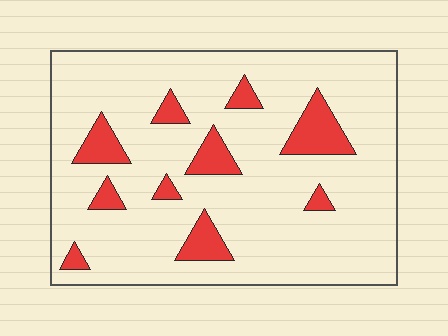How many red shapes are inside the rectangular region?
10.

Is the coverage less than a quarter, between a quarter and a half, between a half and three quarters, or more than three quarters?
Less than a quarter.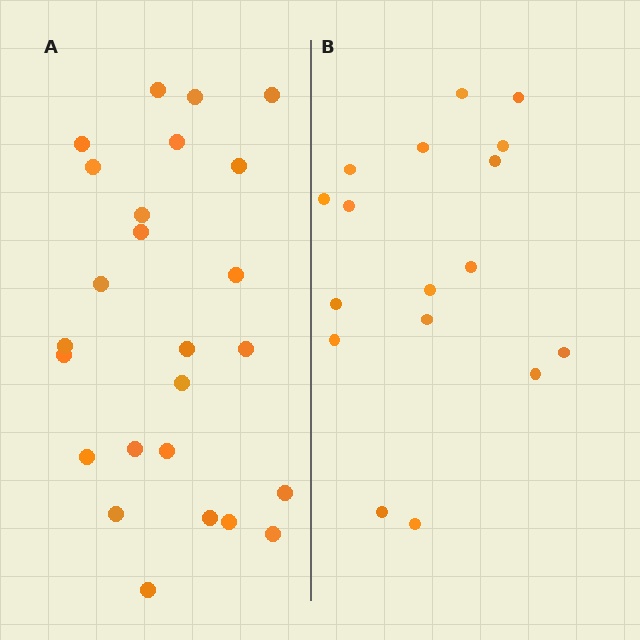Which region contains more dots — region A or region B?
Region A (the left region) has more dots.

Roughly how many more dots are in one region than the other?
Region A has roughly 8 or so more dots than region B.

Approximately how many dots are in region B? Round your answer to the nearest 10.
About 20 dots. (The exact count is 17, which rounds to 20.)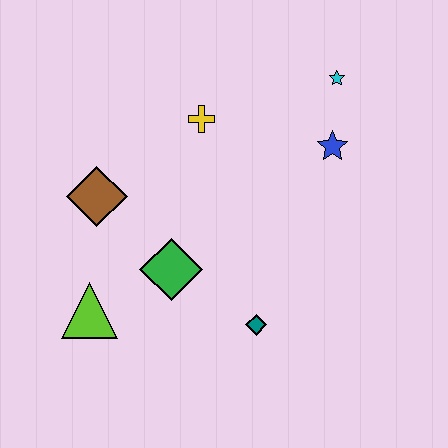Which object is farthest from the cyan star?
The lime triangle is farthest from the cyan star.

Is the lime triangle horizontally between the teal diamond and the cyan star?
No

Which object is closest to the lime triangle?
The green diamond is closest to the lime triangle.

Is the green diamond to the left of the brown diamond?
No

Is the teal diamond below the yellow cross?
Yes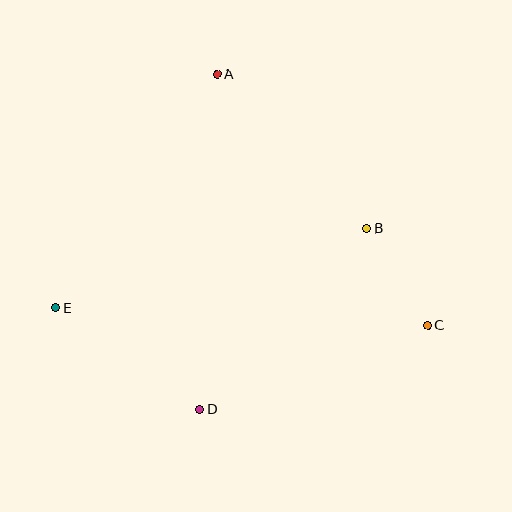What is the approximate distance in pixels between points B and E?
The distance between B and E is approximately 321 pixels.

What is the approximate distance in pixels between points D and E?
The distance between D and E is approximately 176 pixels.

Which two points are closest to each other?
Points B and C are closest to each other.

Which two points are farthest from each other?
Points C and E are farthest from each other.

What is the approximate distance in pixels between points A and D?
The distance between A and D is approximately 336 pixels.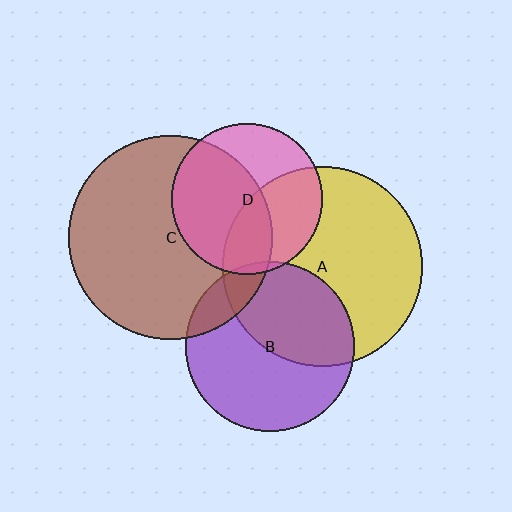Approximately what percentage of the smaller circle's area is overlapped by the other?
Approximately 55%.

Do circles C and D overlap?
Yes.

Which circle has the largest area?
Circle C (brown).